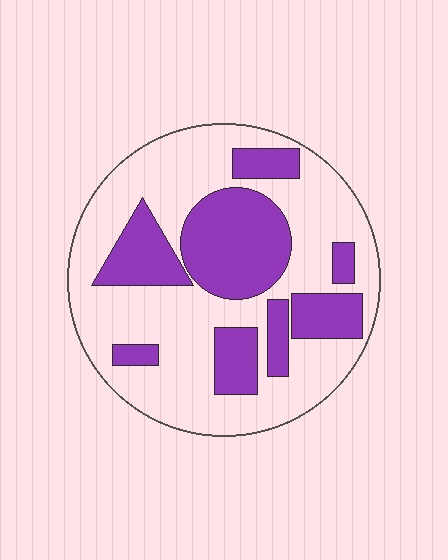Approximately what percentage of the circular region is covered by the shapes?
Approximately 35%.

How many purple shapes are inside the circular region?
8.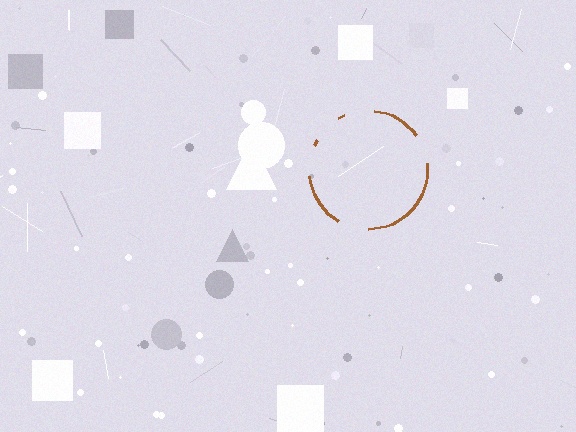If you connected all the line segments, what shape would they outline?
They would outline a circle.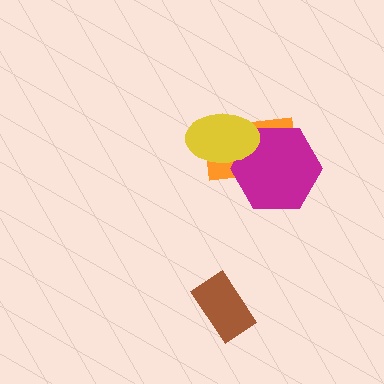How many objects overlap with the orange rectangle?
2 objects overlap with the orange rectangle.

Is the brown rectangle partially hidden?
No, no other shape covers it.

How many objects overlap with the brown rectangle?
0 objects overlap with the brown rectangle.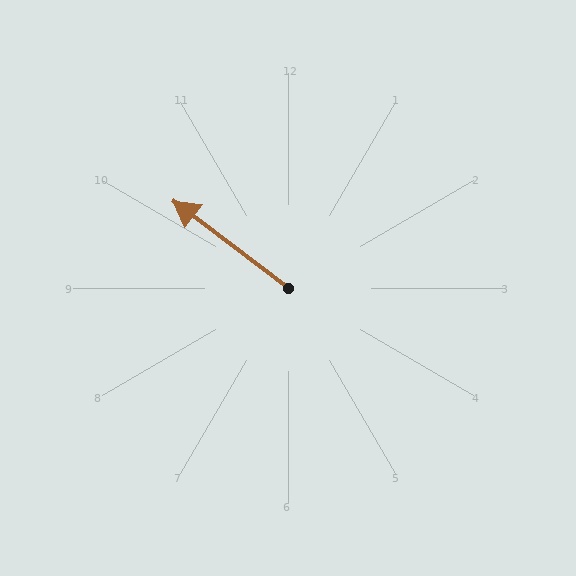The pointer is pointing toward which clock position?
Roughly 10 o'clock.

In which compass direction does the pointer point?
Northwest.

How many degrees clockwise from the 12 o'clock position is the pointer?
Approximately 307 degrees.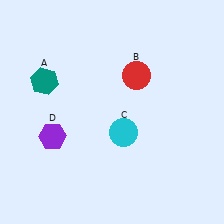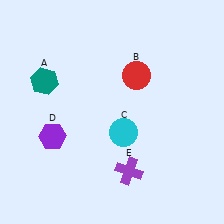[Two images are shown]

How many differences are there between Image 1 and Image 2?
There is 1 difference between the two images.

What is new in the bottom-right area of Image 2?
A purple cross (E) was added in the bottom-right area of Image 2.